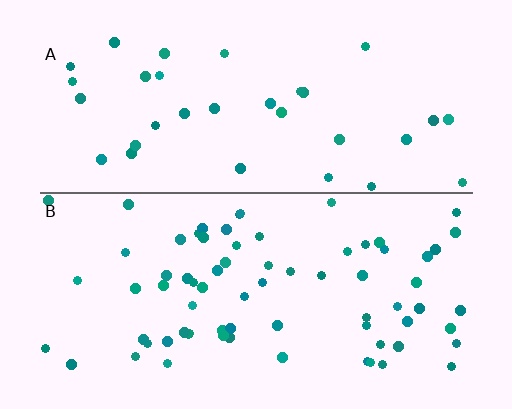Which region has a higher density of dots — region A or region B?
B (the bottom).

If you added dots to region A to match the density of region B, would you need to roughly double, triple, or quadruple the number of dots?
Approximately double.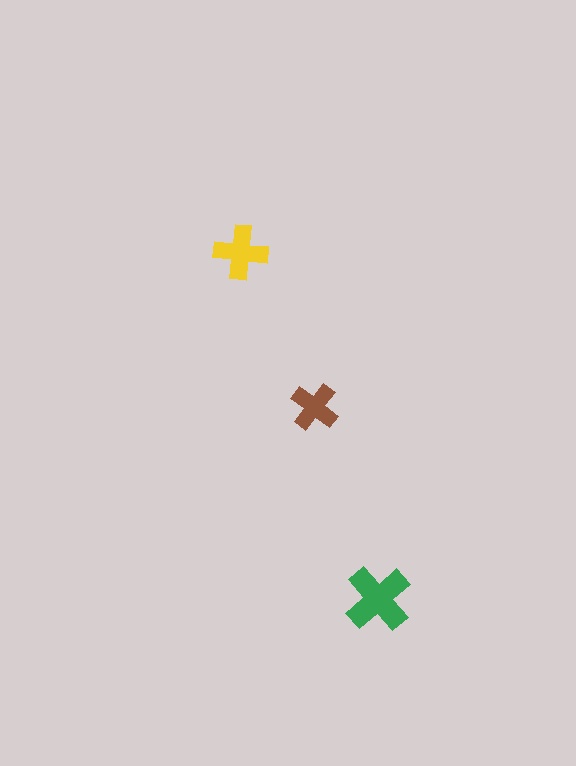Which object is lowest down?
The green cross is bottommost.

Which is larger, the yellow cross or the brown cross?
The yellow one.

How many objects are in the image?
There are 3 objects in the image.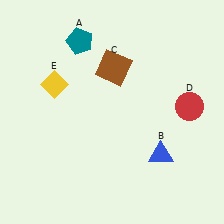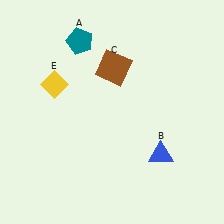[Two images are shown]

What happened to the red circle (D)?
The red circle (D) was removed in Image 2. It was in the top-right area of Image 1.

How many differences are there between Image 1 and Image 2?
There is 1 difference between the two images.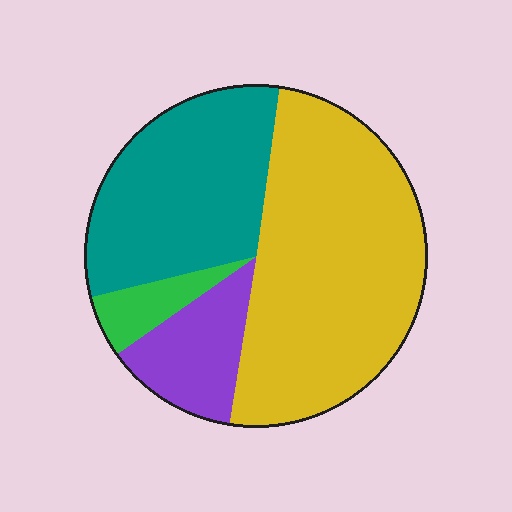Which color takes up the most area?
Yellow, at roughly 50%.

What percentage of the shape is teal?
Teal covers about 30% of the shape.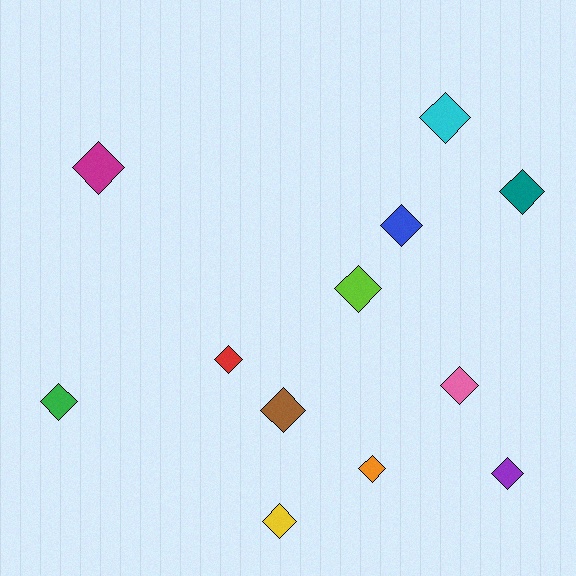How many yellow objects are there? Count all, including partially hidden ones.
There is 1 yellow object.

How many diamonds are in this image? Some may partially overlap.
There are 12 diamonds.